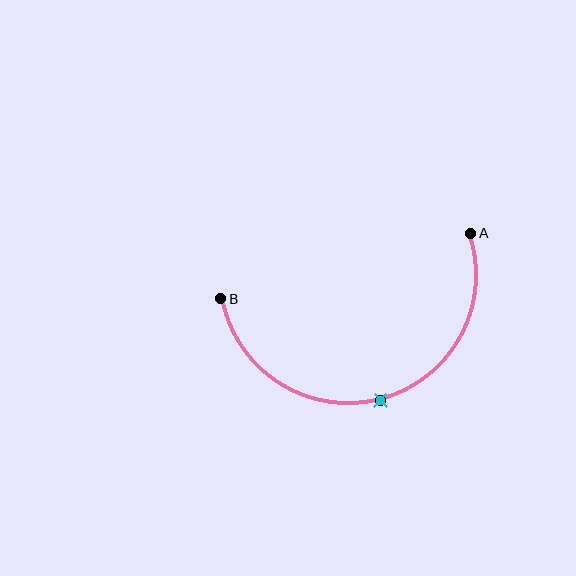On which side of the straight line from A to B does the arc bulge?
The arc bulges below the straight line connecting A and B.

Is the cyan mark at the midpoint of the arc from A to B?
Yes. The cyan mark lies on the arc at equal arc-length from both A and B — it is the arc midpoint.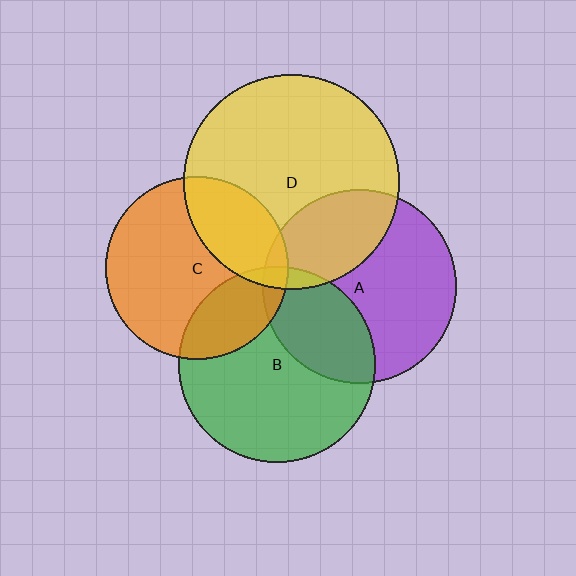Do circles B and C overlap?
Yes.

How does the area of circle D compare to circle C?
Approximately 1.4 times.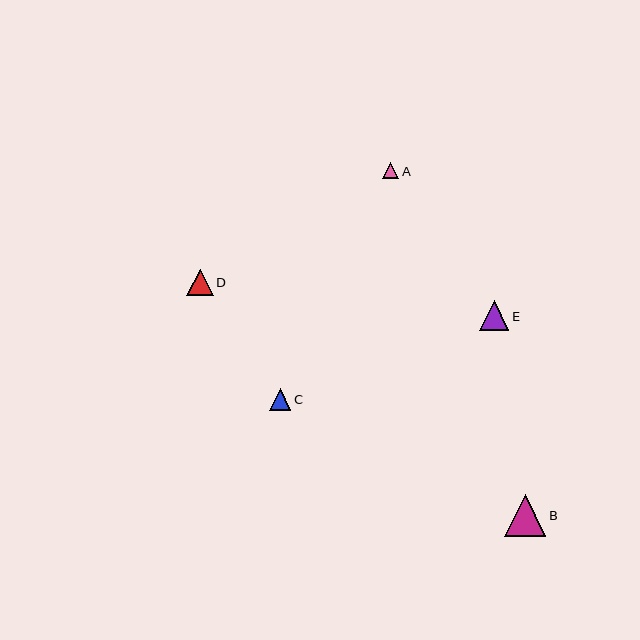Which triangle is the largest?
Triangle B is the largest with a size of approximately 41 pixels.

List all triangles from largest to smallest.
From largest to smallest: B, E, D, C, A.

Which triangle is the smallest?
Triangle A is the smallest with a size of approximately 16 pixels.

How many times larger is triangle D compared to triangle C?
Triangle D is approximately 1.3 times the size of triangle C.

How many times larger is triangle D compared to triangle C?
Triangle D is approximately 1.3 times the size of triangle C.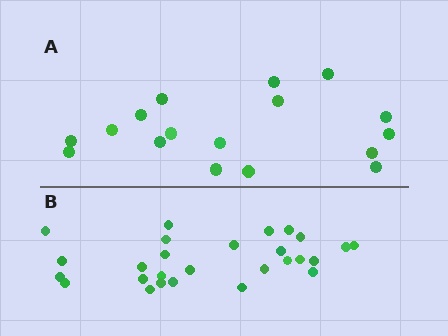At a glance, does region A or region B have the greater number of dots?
Region B (the bottom region) has more dots.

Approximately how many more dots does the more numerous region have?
Region B has roughly 10 or so more dots than region A.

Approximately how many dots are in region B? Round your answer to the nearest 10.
About 30 dots. (The exact count is 27, which rounds to 30.)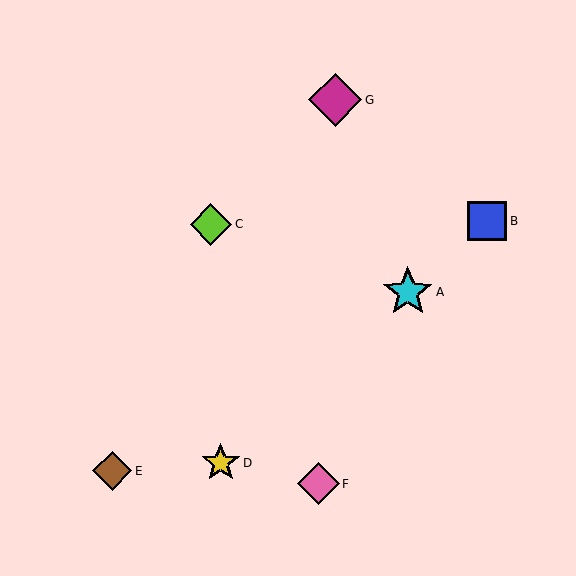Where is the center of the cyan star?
The center of the cyan star is at (408, 292).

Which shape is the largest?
The magenta diamond (labeled G) is the largest.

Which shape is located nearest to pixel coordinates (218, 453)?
The yellow star (labeled D) at (221, 463) is nearest to that location.